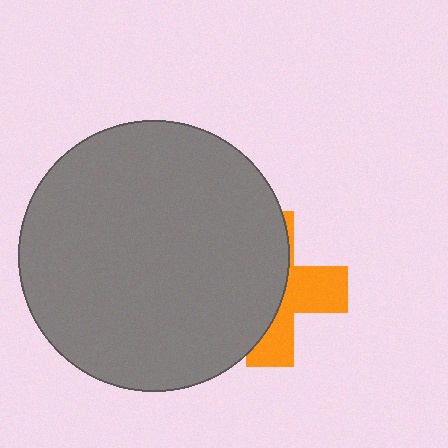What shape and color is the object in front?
The object in front is a gray circle.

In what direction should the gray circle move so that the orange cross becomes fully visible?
The gray circle should move left. That is the shortest direction to clear the overlap and leave the orange cross fully visible.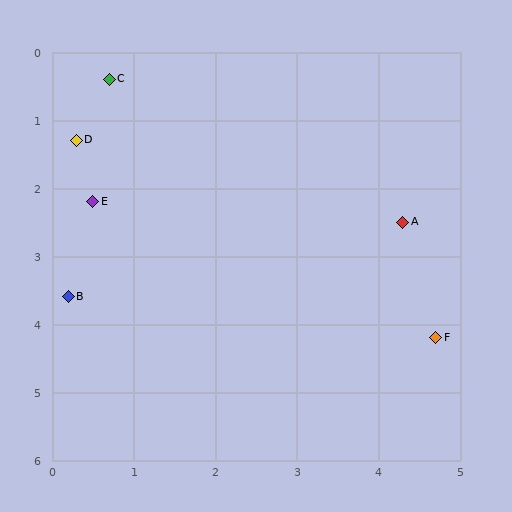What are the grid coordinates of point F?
Point F is at approximately (4.7, 4.2).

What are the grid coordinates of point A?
Point A is at approximately (4.3, 2.5).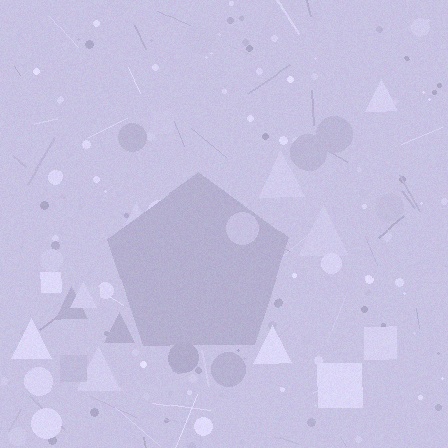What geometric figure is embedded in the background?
A pentagon is embedded in the background.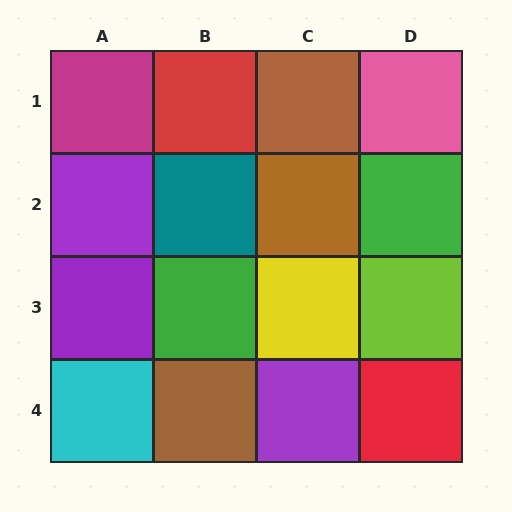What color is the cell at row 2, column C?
Brown.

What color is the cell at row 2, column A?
Purple.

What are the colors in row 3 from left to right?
Purple, green, yellow, lime.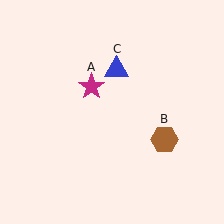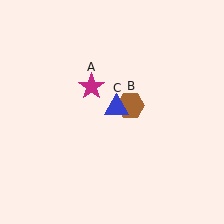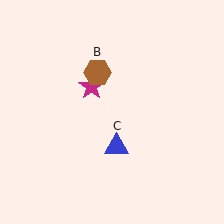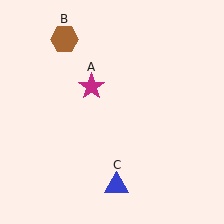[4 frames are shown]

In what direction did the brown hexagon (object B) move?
The brown hexagon (object B) moved up and to the left.